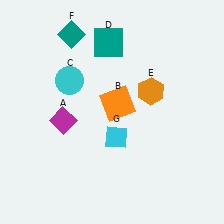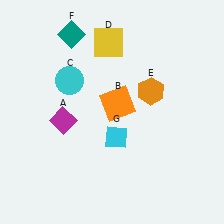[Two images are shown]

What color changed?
The square (D) changed from teal in Image 1 to yellow in Image 2.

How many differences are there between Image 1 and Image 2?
There is 1 difference between the two images.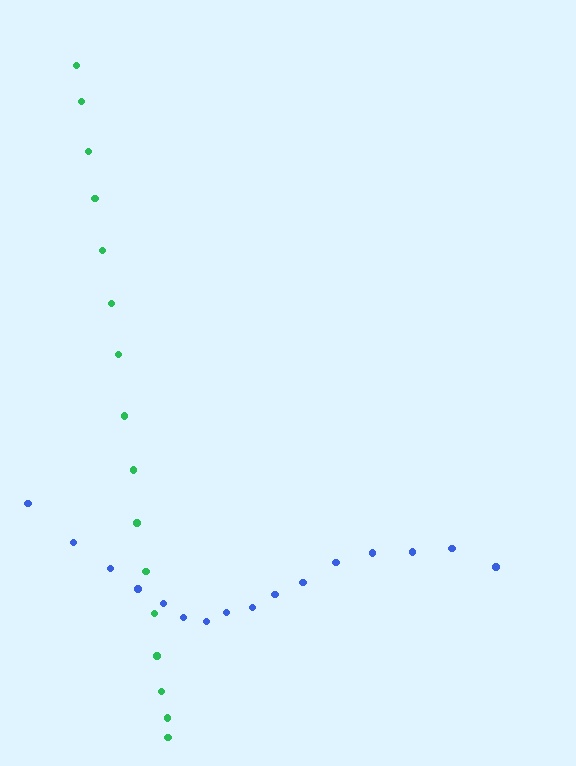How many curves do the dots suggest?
There are 2 distinct paths.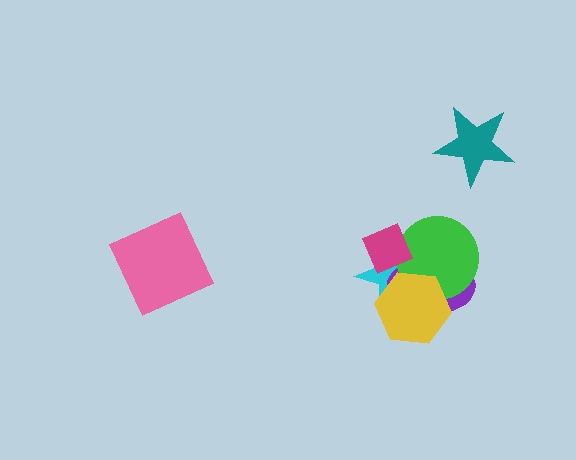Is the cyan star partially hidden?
Yes, it is partially covered by another shape.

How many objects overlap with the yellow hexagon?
3 objects overlap with the yellow hexagon.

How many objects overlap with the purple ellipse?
4 objects overlap with the purple ellipse.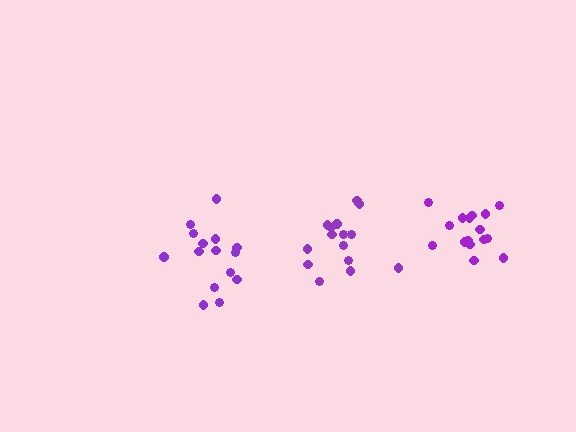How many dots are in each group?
Group 1: 16 dots, Group 2: 15 dots, Group 3: 16 dots (47 total).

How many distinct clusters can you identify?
There are 3 distinct clusters.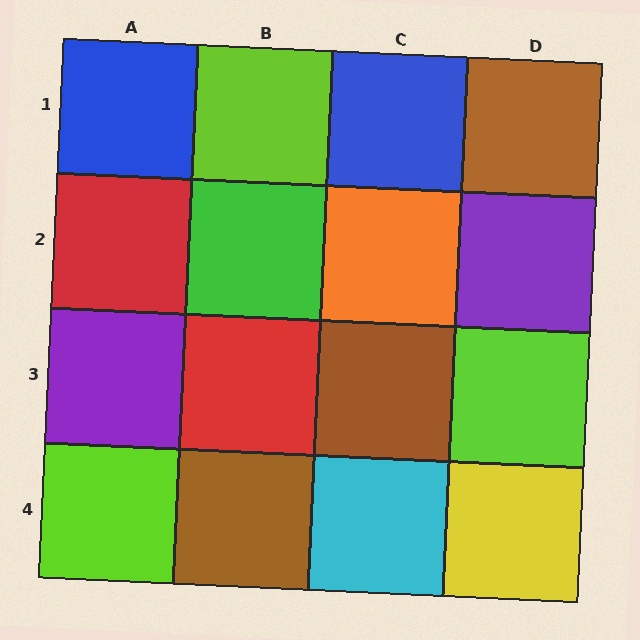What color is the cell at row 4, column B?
Brown.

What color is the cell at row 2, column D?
Purple.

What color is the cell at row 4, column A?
Lime.